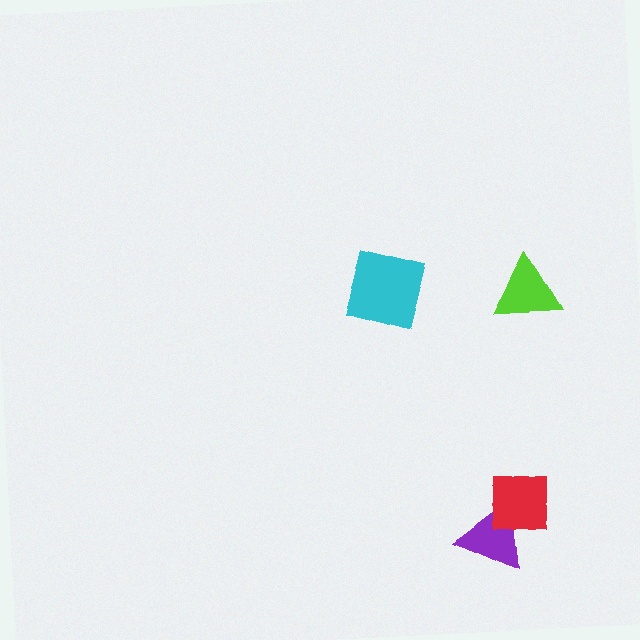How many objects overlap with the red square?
1 object overlaps with the red square.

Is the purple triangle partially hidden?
Yes, it is partially covered by another shape.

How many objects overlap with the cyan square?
0 objects overlap with the cyan square.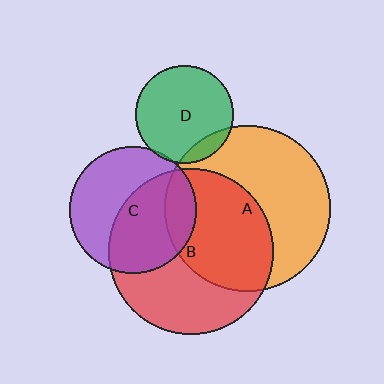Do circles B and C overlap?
Yes.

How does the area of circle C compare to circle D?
Approximately 1.7 times.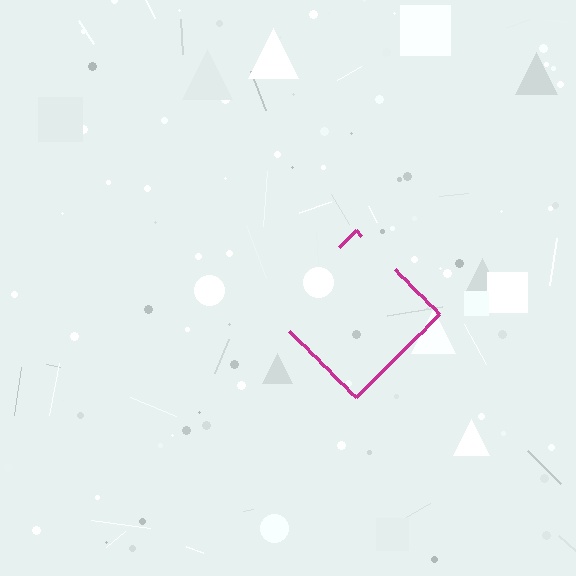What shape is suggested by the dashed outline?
The dashed outline suggests a diamond.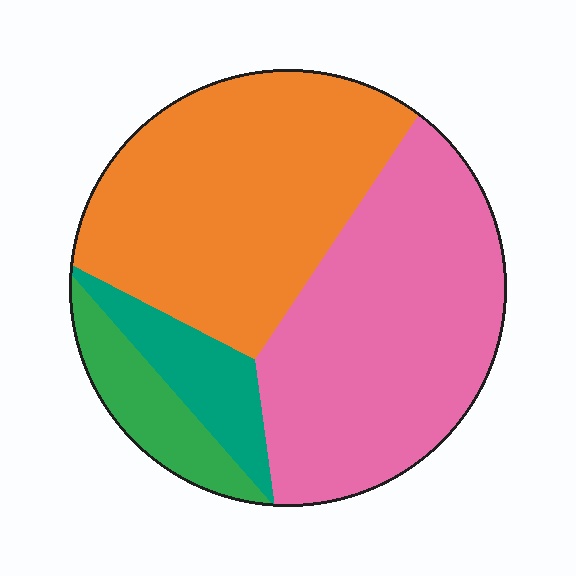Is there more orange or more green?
Orange.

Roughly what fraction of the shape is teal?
Teal covers around 10% of the shape.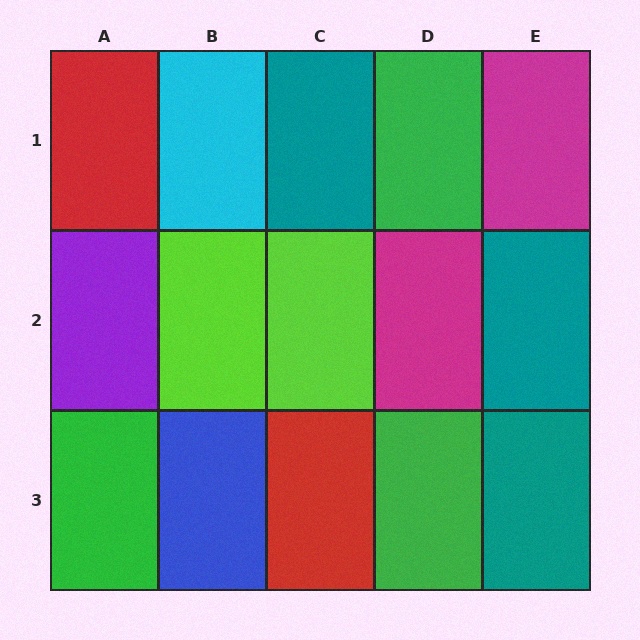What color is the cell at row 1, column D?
Green.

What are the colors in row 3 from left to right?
Green, blue, red, green, teal.